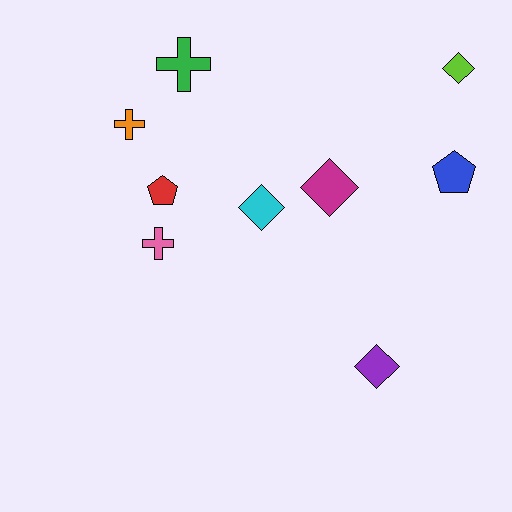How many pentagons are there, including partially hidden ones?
There are 2 pentagons.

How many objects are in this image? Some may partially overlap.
There are 9 objects.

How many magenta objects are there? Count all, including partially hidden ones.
There is 1 magenta object.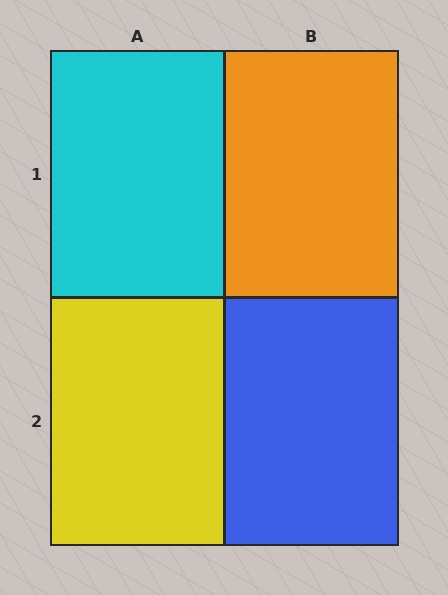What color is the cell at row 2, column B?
Blue.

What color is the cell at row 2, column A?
Yellow.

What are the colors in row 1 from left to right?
Cyan, orange.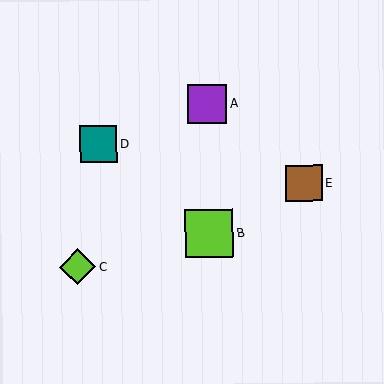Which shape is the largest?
The lime square (labeled B) is the largest.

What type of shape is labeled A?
Shape A is a purple square.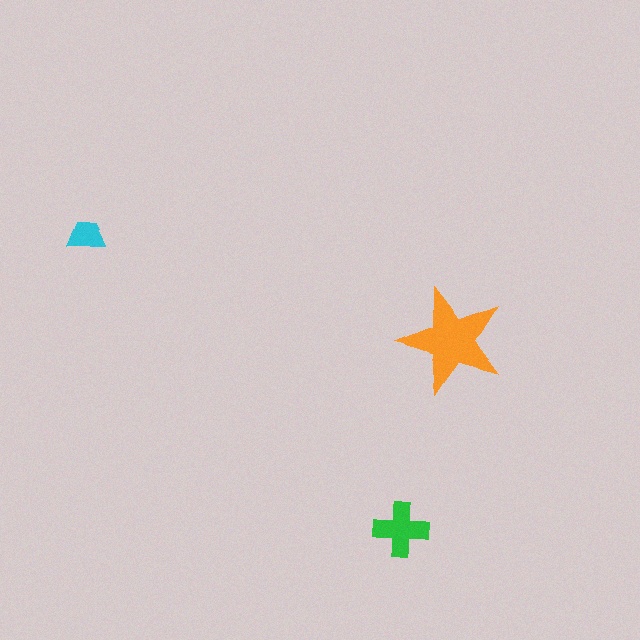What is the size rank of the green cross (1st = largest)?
2nd.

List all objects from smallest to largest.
The cyan trapezoid, the green cross, the orange star.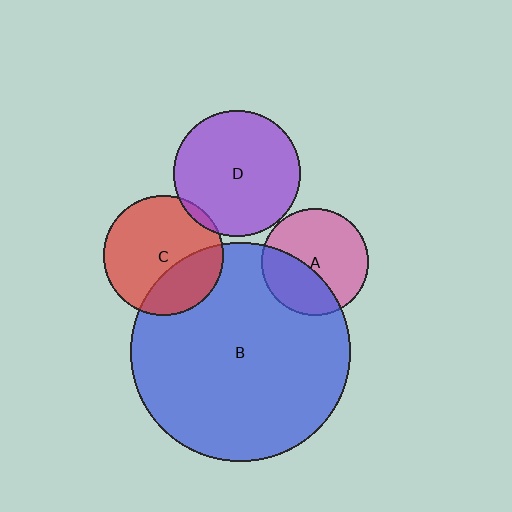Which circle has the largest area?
Circle B (blue).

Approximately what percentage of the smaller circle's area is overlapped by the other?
Approximately 35%.